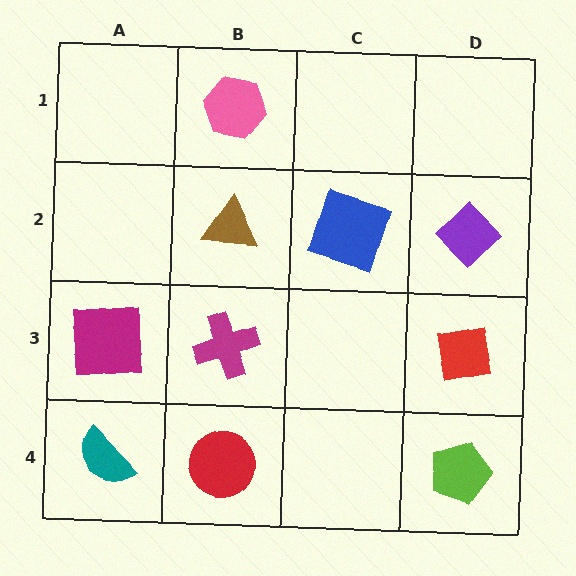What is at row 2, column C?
A blue square.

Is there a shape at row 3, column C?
No, that cell is empty.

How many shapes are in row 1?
1 shape.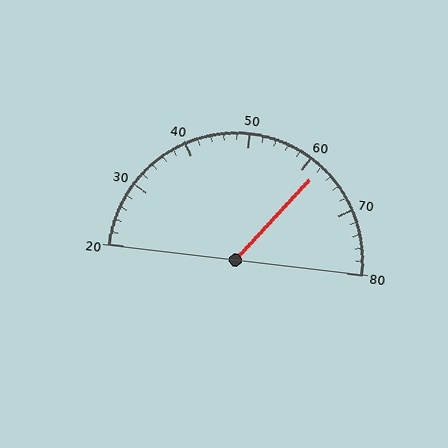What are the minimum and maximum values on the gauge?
The gauge ranges from 20 to 80.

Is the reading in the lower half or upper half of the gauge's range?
The reading is in the upper half of the range (20 to 80).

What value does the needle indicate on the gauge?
The needle indicates approximately 62.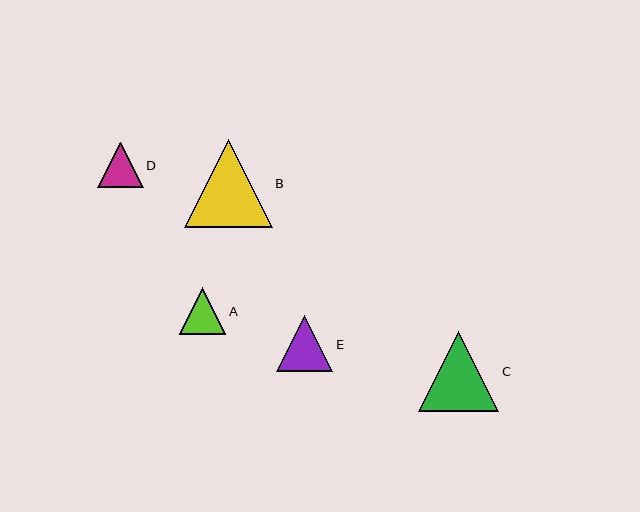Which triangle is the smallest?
Triangle D is the smallest with a size of approximately 46 pixels.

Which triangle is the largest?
Triangle B is the largest with a size of approximately 88 pixels.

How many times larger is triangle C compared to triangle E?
Triangle C is approximately 1.4 times the size of triangle E.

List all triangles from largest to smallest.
From largest to smallest: B, C, E, A, D.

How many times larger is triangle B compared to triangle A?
Triangle B is approximately 1.9 times the size of triangle A.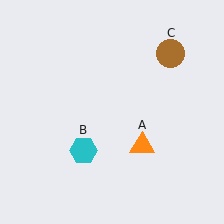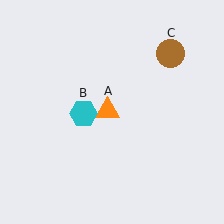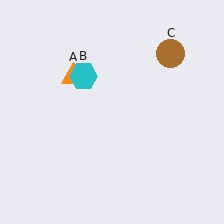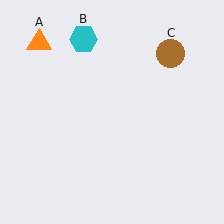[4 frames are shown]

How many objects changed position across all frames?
2 objects changed position: orange triangle (object A), cyan hexagon (object B).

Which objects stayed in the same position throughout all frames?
Brown circle (object C) remained stationary.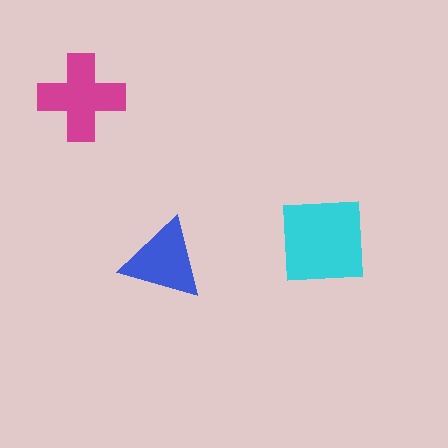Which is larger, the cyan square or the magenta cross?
The cyan square.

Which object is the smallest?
The blue triangle.